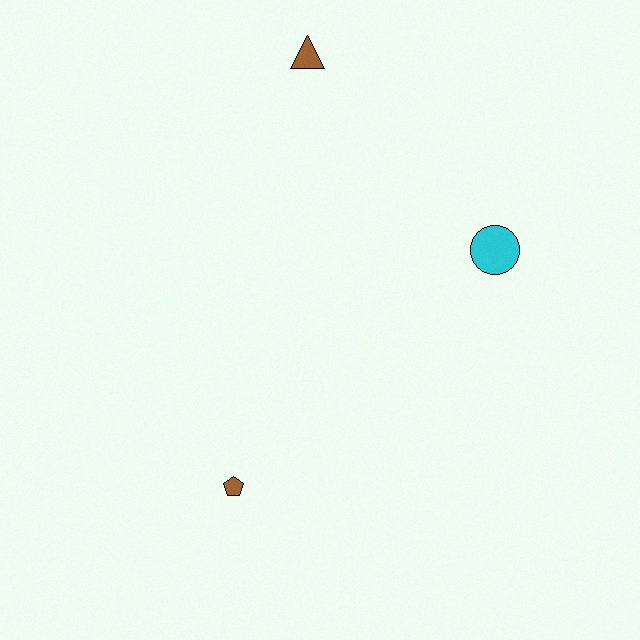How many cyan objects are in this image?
There is 1 cyan object.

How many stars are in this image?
There are no stars.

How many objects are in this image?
There are 3 objects.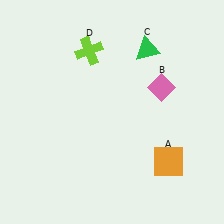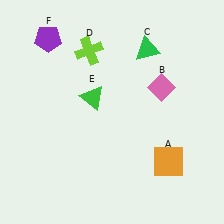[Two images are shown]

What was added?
A green triangle (E), a purple pentagon (F) were added in Image 2.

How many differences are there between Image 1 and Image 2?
There are 2 differences between the two images.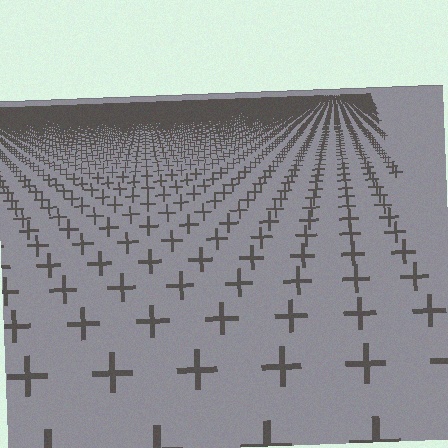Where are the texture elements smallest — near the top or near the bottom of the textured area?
Near the top.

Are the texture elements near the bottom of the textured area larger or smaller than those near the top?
Larger. Near the bottom, elements are closer to the viewer and appear at a bigger on-screen size.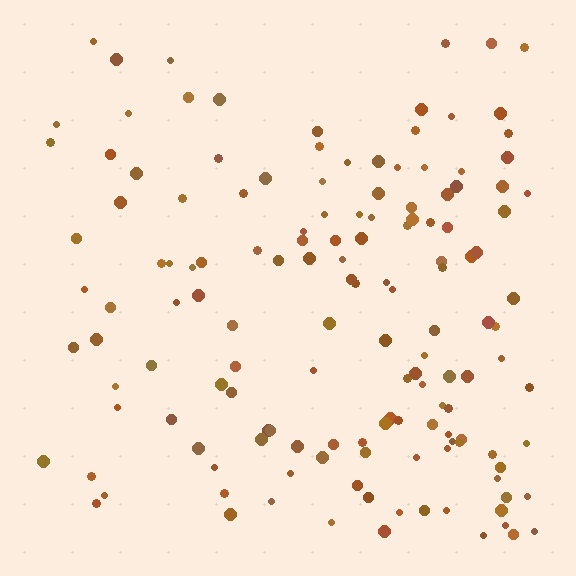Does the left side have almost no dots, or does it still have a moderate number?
Still a moderate number, just noticeably fewer than the right.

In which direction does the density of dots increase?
From left to right, with the right side densest.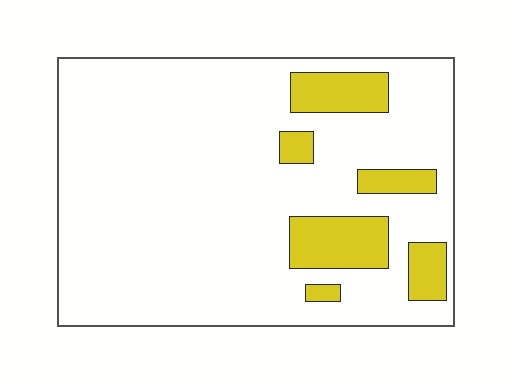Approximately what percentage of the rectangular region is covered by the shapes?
Approximately 15%.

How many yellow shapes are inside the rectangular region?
6.